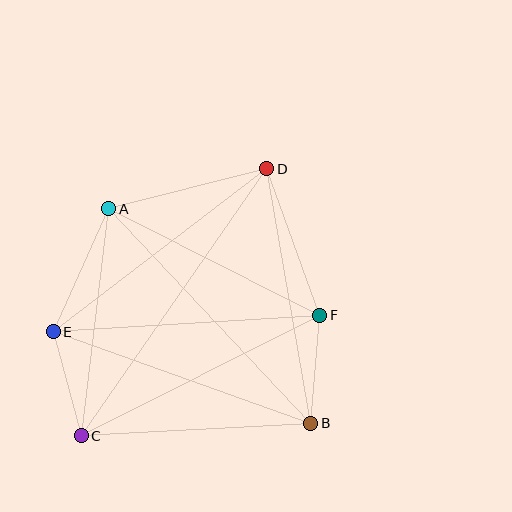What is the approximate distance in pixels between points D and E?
The distance between D and E is approximately 268 pixels.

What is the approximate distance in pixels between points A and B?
The distance between A and B is approximately 294 pixels.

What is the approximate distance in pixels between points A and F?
The distance between A and F is approximately 236 pixels.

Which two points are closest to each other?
Points C and E are closest to each other.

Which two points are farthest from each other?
Points C and D are farthest from each other.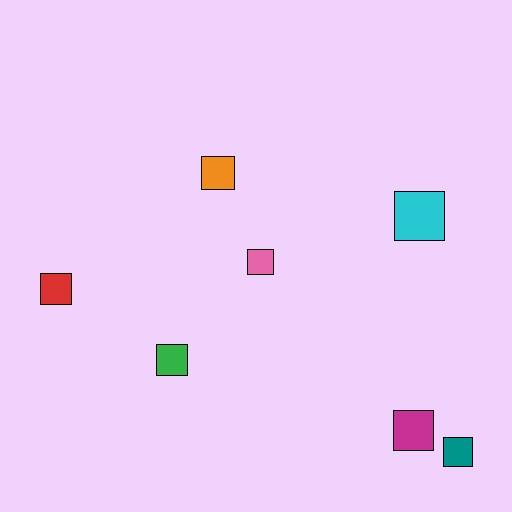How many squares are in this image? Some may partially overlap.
There are 7 squares.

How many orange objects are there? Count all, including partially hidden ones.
There is 1 orange object.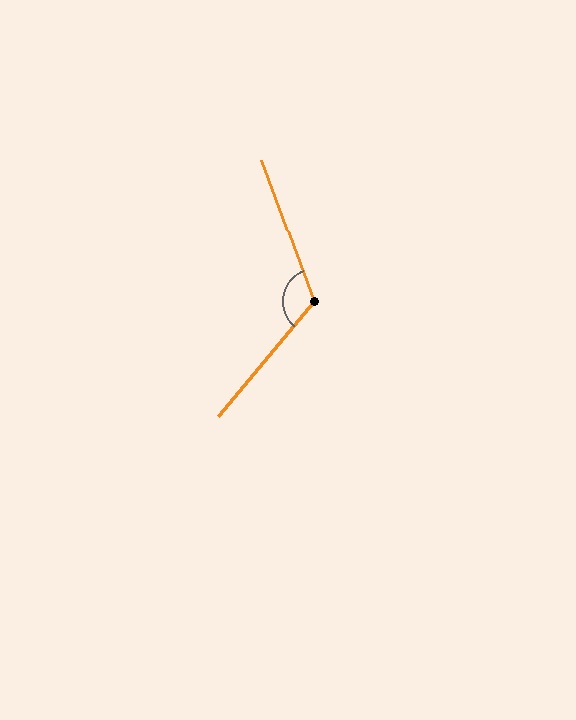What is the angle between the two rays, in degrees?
Approximately 120 degrees.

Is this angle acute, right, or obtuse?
It is obtuse.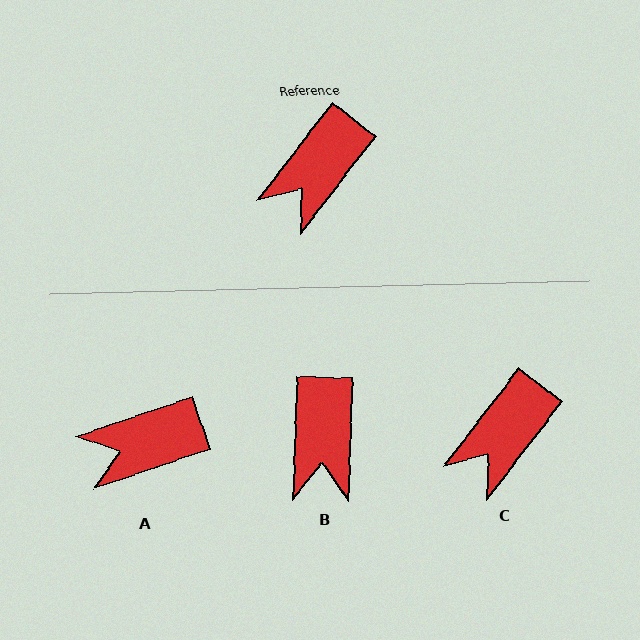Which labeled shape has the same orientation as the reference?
C.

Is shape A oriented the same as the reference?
No, it is off by about 34 degrees.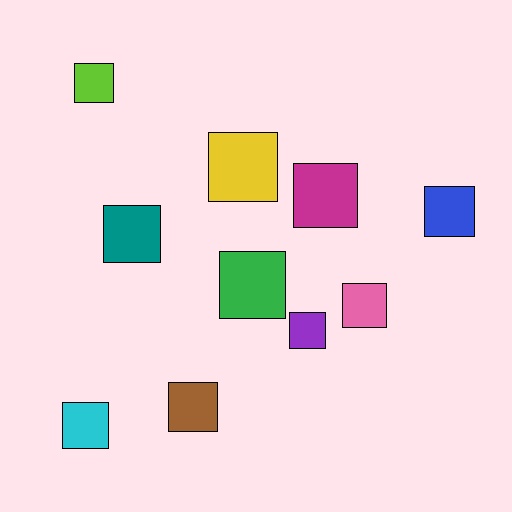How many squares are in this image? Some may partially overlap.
There are 10 squares.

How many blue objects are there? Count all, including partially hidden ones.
There is 1 blue object.